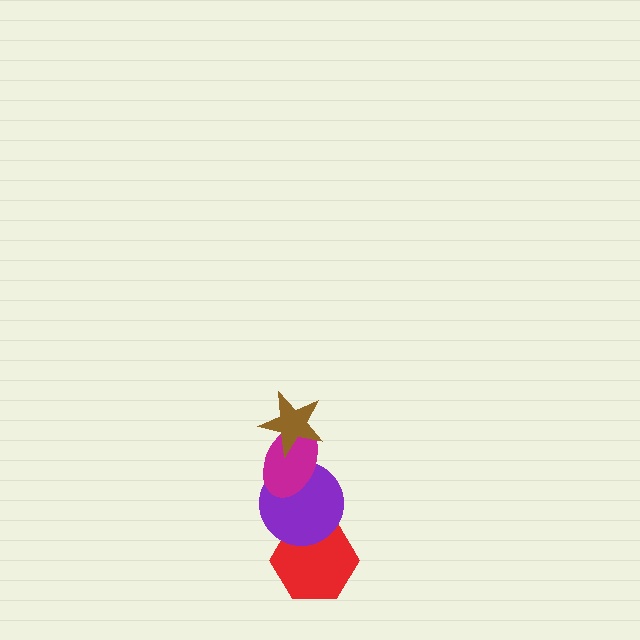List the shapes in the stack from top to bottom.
From top to bottom: the brown star, the magenta ellipse, the purple circle, the red hexagon.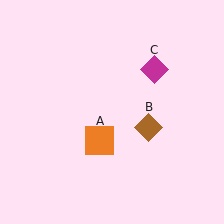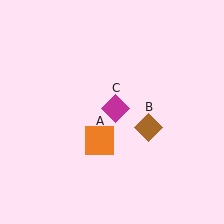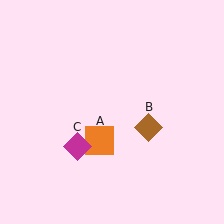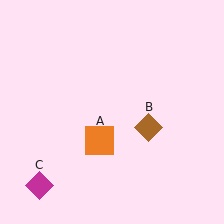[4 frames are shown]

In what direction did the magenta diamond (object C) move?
The magenta diamond (object C) moved down and to the left.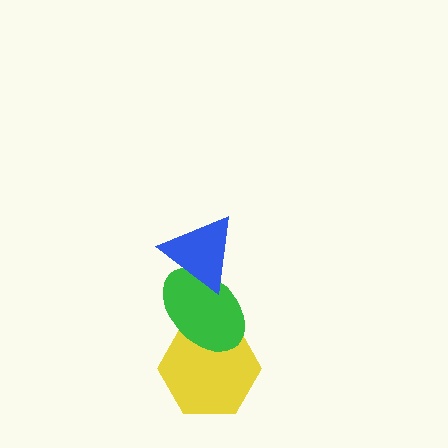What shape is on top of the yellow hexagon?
The green ellipse is on top of the yellow hexagon.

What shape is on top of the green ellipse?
The blue triangle is on top of the green ellipse.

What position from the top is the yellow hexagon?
The yellow hexagon is 3rd from the top.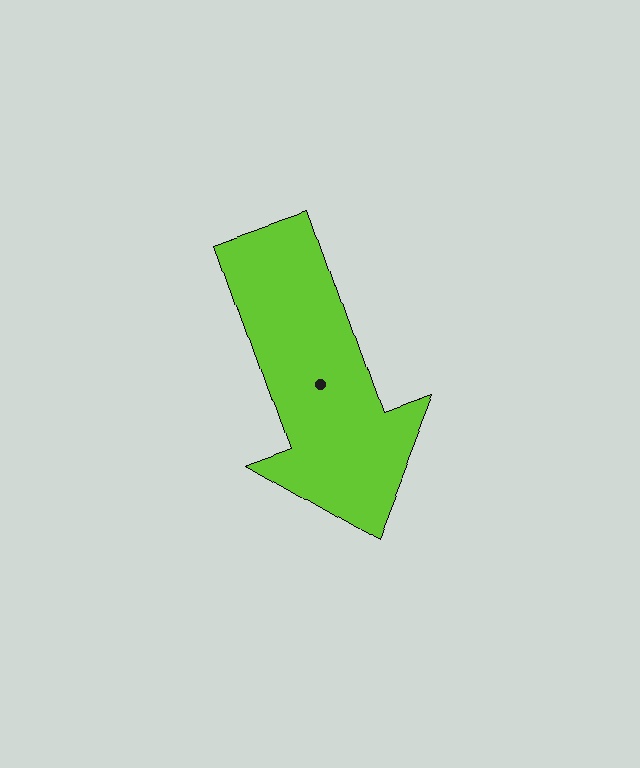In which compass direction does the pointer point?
South.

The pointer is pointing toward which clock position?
Roughly 5 o'clock.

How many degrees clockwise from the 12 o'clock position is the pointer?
Approximately 160 degrees.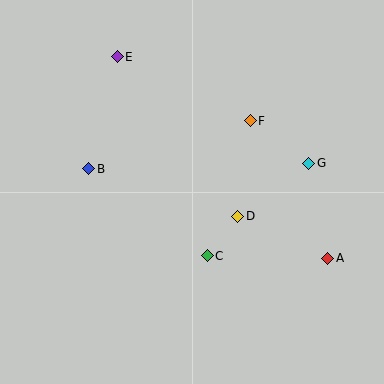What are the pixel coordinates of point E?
Point E is at (117, 57).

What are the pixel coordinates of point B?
Point B is at (89, 169).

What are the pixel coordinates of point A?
Point A is at (328, 258).